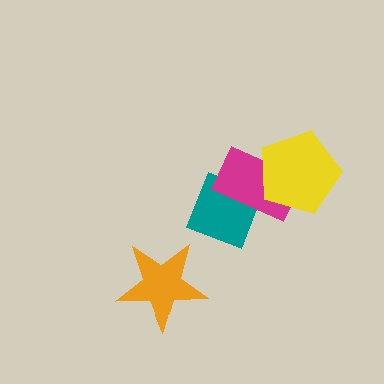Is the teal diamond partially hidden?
Yes, it is partially covered by another shape.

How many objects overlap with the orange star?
0 objects overlap with the orange star.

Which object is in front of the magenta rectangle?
The yellow pentagon is in front of the magenta rectangle.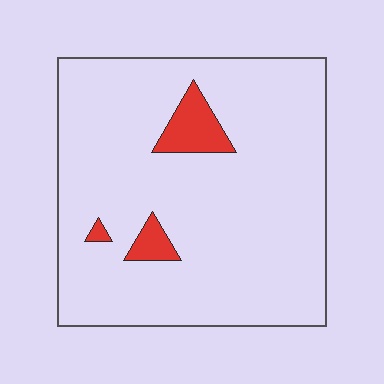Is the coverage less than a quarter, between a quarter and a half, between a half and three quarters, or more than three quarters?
Less than a quarter.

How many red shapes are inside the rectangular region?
3.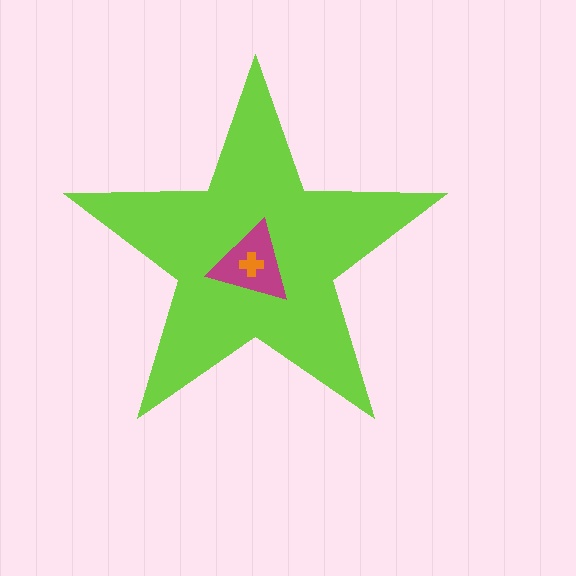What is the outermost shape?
The lime star.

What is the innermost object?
The orange cross.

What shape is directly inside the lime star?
The magenta triangle.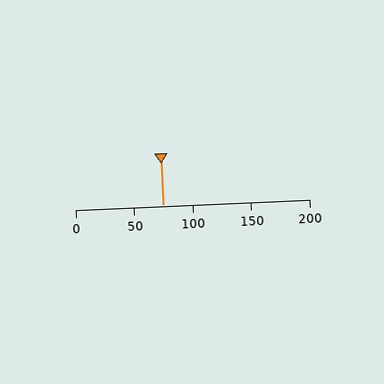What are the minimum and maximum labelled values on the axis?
The axis runs from 0 to 200.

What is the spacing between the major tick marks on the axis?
The major ticks are spaced 50 apart.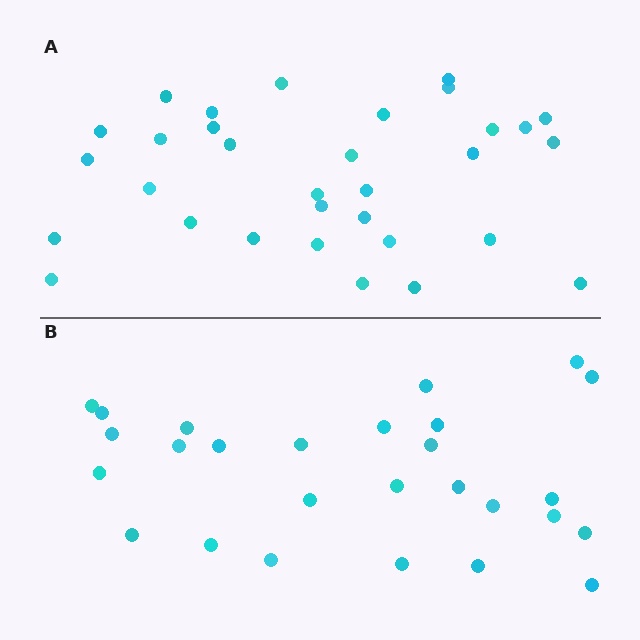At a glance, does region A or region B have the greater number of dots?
Region A (the top region) has more dots.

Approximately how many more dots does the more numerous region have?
Region A has about 5 more dots than region B.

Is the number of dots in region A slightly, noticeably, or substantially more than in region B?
Region A has only slightly more — the two regions are fairly close. The ratio is roughly 1.2 to 1.